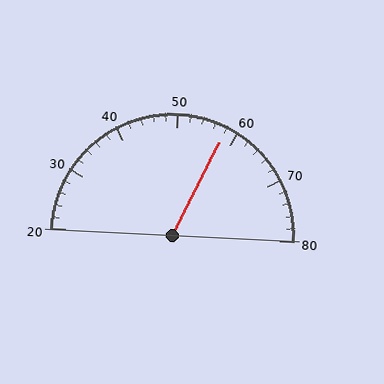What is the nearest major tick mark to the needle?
The nearest major tick mark is 60.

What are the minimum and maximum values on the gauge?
The gauge ranges from 20 to 80.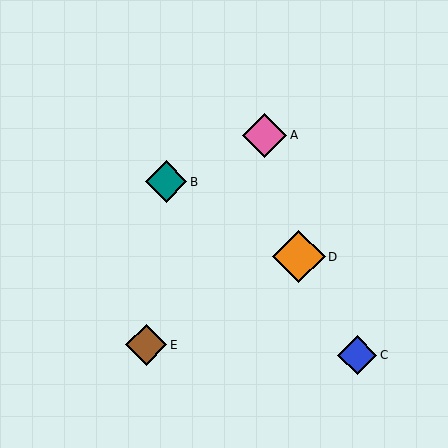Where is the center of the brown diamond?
The center of the brown diamond is at (146, 345).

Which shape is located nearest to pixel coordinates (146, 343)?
The brown diamond (labeled E) at (146, 345) is nearest to that location.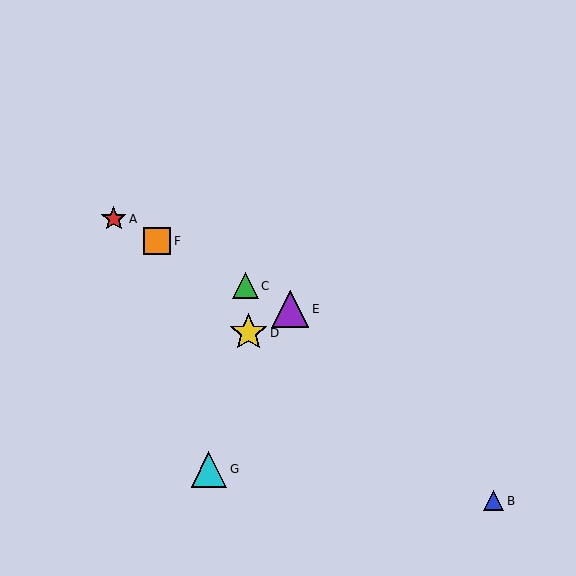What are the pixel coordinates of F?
Object F is at (157, 241).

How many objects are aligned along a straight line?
4 objects (A, C, E, F) are aligned along a straight line.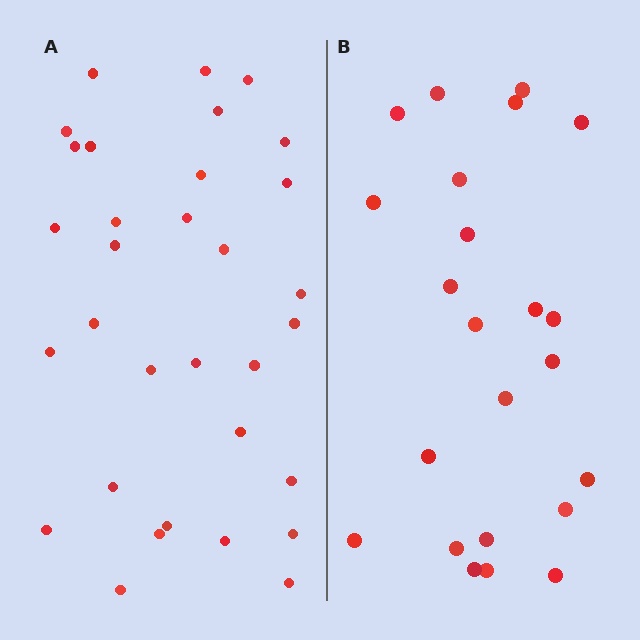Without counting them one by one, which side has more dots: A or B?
Region A (the left region) has more dots.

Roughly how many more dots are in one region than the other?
Region A has roughly 8 or so more dots than region B.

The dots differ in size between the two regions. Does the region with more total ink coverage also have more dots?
No. Region B has more total ink coverage because its dots are larger, but region A actually contains more individual dots. Total area can be misleading — the number of items is what matters here.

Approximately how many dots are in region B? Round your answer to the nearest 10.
About 20 dots. (The exact count is 23, which rounds to 20.)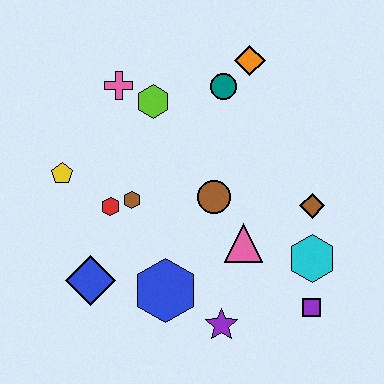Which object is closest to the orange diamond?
The teal circle is closest to the orange diamond.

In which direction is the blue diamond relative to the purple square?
The blue diamond is to the left of the purple square.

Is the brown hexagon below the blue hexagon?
No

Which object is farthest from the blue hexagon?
The orange diamond is farthest from the blue hexagon.